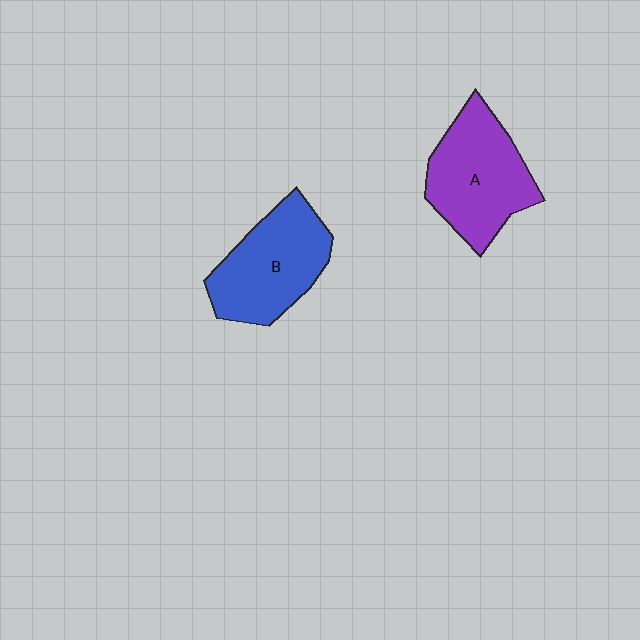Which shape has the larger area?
Shape A (purple).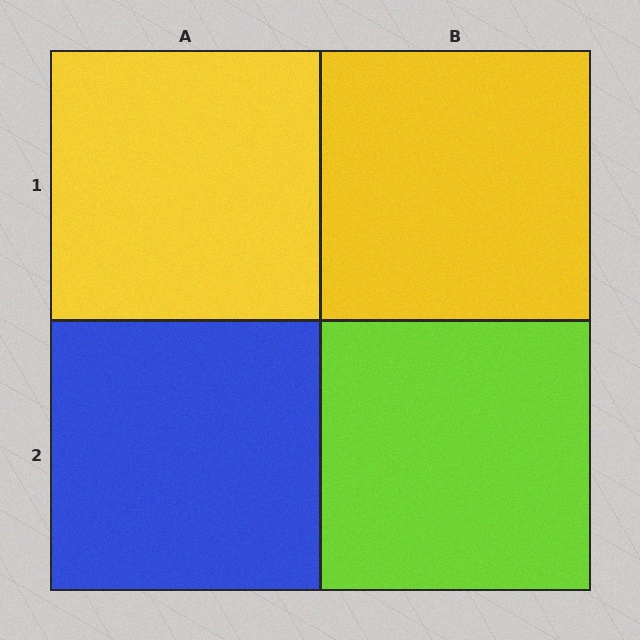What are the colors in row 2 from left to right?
Blue, lime.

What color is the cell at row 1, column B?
Yellow.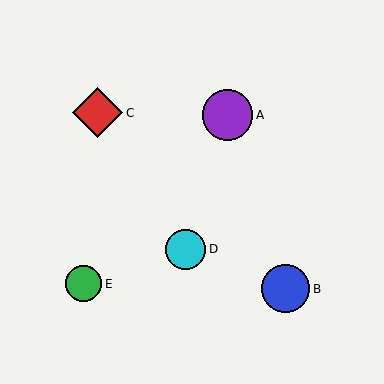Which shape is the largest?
The purple circle (labeled A) is the largest.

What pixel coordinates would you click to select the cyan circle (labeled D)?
Click at (186, 249) to select the cyan circle D.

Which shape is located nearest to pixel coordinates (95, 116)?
The red diamond (labeled C) at (98, 113) is nearest to that location.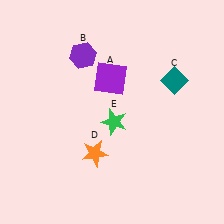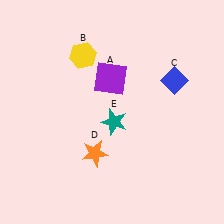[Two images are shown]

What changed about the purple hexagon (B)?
In Image 1, B is purple. In Image 2, it changed to yellow.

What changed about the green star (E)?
In Image 1, E is green. In Image 2, it changed to teal.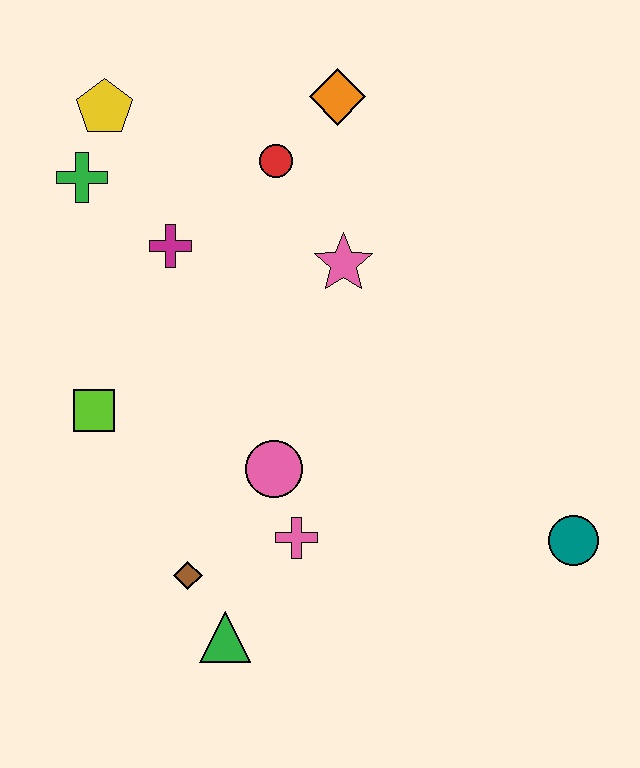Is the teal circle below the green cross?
Yes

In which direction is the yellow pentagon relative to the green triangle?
The yellow pentagon is above the green triangle.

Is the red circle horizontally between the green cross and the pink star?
Yes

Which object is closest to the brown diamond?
The green triangle is closest to the brown diamond.